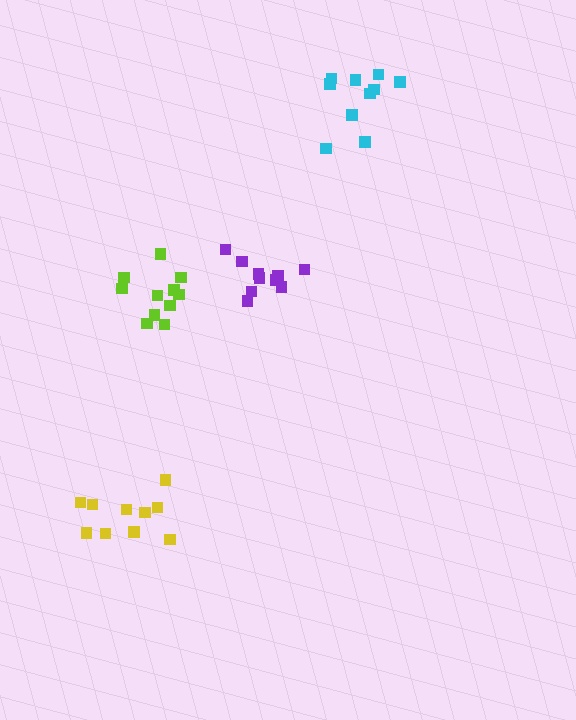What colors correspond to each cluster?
The clusters are colored: purple, cyan, lime, yellow.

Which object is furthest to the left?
The yellow cluster is leftmost.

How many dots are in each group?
Group 1: 10 dots, Group 2: 10 dots, Group 3: 11 dots, Group 4: 10 dots (41 total).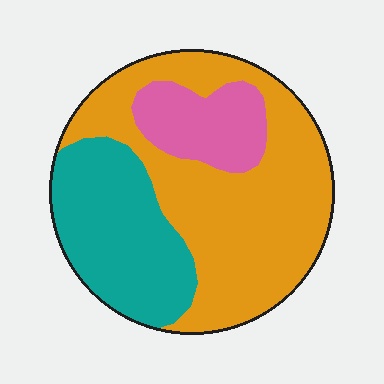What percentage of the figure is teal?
Teal takes up about one third (1/3) of the figure.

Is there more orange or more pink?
Orange.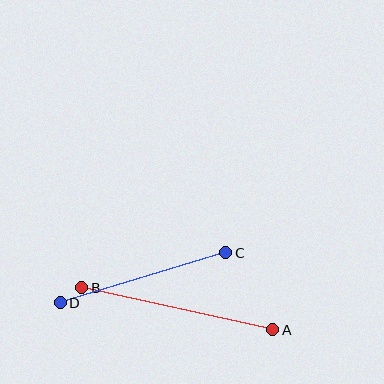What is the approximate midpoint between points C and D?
The midpoint is at approximately (143, 278) pixels.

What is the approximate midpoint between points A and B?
The midpoint is at approximately (177, 309) pixels.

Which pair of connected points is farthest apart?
Points A and B are farthest apart.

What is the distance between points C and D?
The distance is approximately 173 pixels.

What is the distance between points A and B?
The distance is approximately 195 pixels.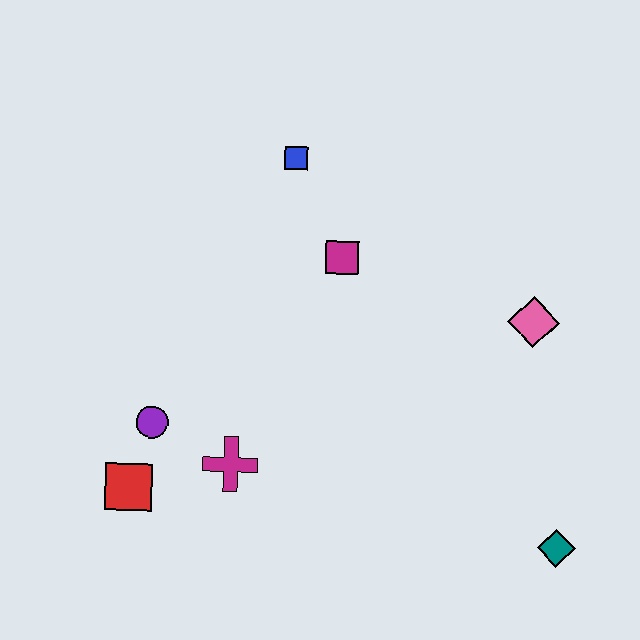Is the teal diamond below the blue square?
Yes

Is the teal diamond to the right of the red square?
Yes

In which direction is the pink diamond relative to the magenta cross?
The pink diamond is to the right of the magenta cross.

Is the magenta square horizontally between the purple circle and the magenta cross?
No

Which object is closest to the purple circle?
The red square is closest to the purple circle.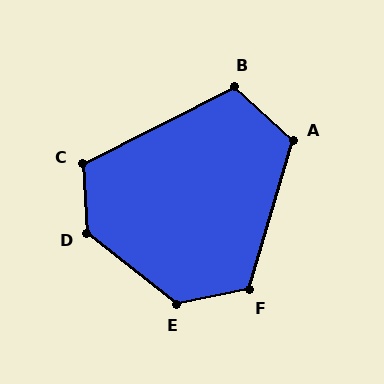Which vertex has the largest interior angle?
D, at approximately 132 degrees.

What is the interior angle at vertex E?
Approximately 130 degrees (obtuse).